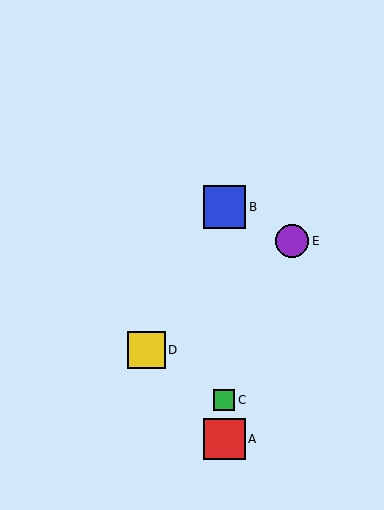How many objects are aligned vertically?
3 objects (A, B, C) are aligned vertically.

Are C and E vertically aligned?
No, C is at x≈224 and E is at x≈292.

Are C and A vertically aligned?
Yes, both are at x≈224.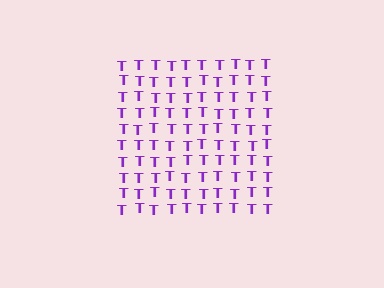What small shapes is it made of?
It is made of small letter T's.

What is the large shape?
The large shape is a square.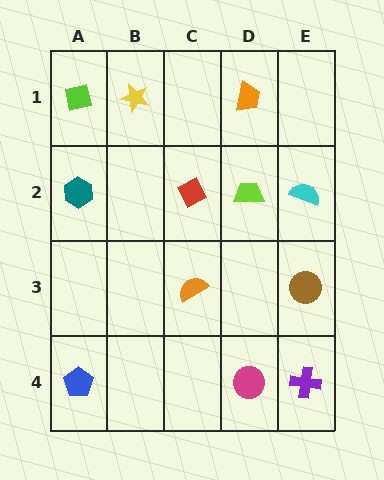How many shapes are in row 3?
2 shapes.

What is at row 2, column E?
A cyan semicircle.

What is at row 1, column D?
An orange trapezoid.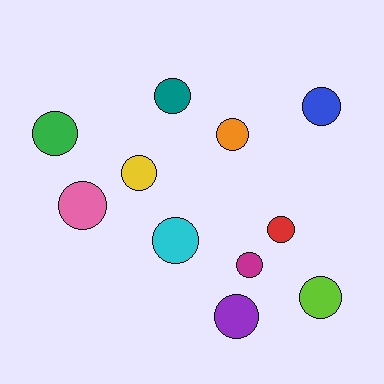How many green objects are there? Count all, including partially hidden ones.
There is 1 green object.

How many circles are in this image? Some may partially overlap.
There are 11 circles.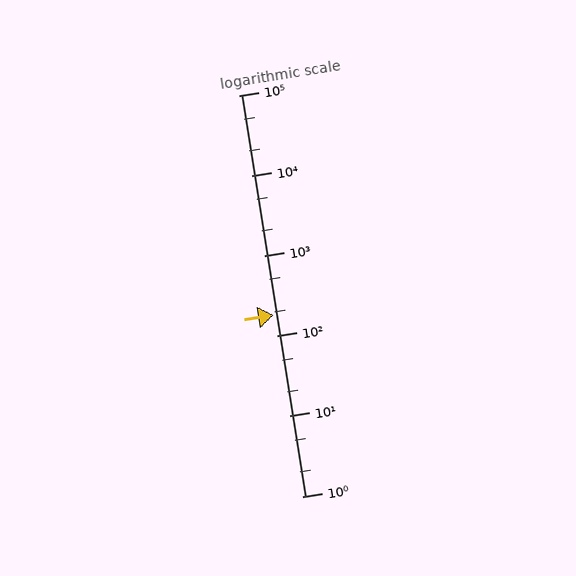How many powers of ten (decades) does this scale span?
The scale spans 5 decades, from 1 to 100000.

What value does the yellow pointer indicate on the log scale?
The pointer indicates approximately 180.